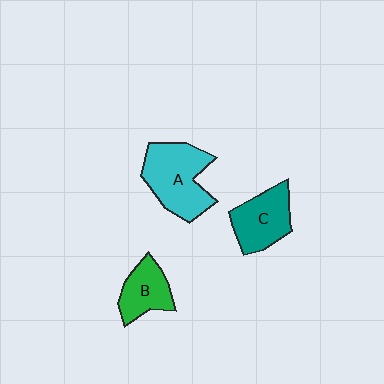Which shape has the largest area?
Shape A (cyan).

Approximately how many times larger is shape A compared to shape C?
Approximately 1.3 times.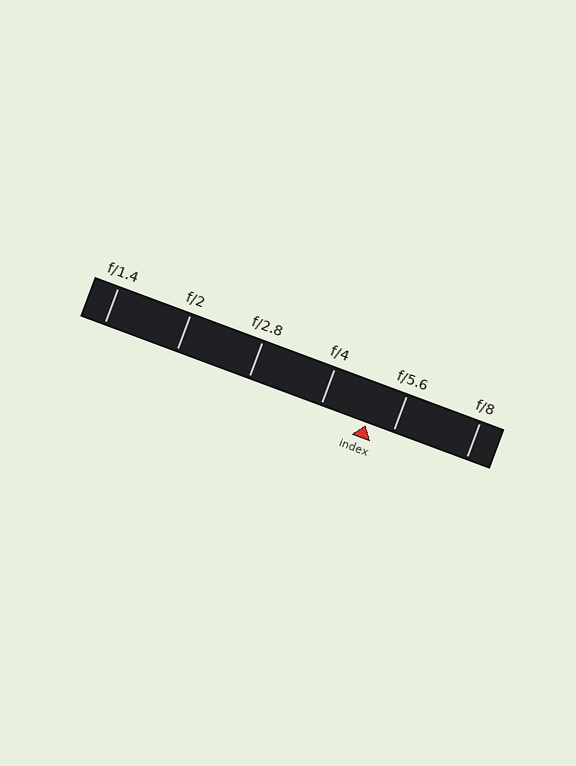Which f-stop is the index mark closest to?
The index mark is closest to f/5.6.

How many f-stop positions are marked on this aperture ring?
There are 6 f-stop positions marked.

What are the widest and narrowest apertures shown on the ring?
The widest aperture shown is f/1.4 and the narrowest is f/8.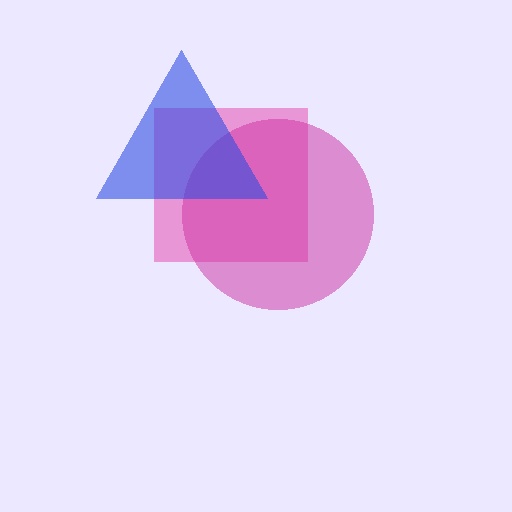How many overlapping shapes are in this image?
There are 3 overlapping shapes in the image.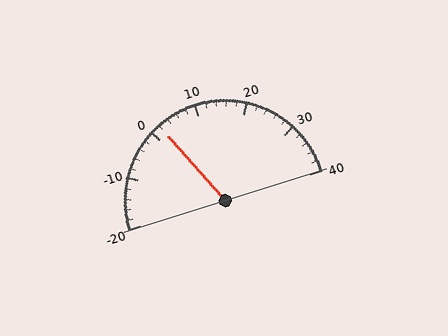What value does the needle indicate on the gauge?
The needle indicates approximately 2.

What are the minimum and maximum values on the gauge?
The gauge ranges from -20 to 40.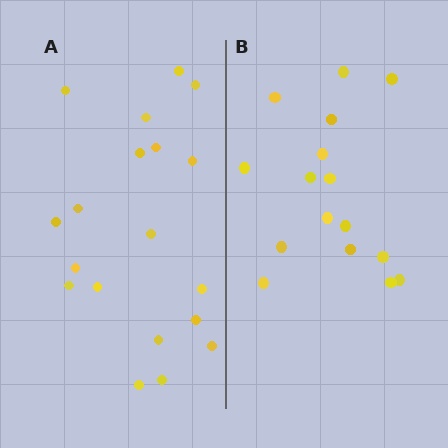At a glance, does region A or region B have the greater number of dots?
Region A (the left region) has more dots.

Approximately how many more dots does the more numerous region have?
Region A has just a few more — roughly 2 or 3 more dots than region B.